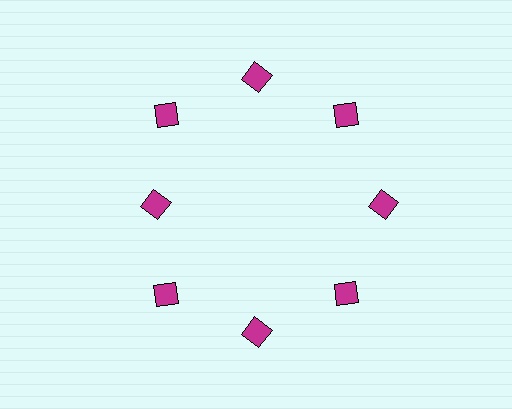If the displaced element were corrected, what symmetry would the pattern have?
It would have 8-fold rotational symmetry — the pattern would map onto itself every 45 degrees.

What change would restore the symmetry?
The symmetry would be restored by moving it outward, back onto the ring so that all 8 squares sit at equal angles and equal distance from the center.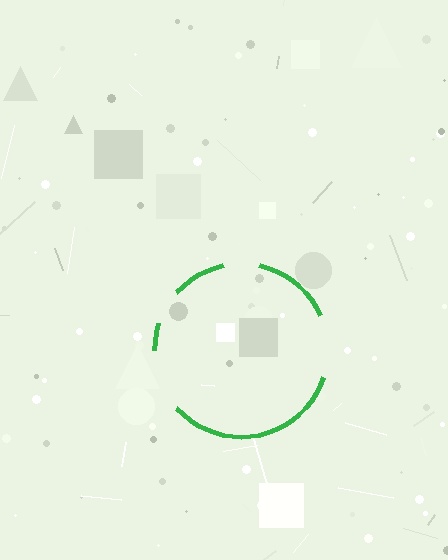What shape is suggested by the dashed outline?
The dashed outline suggests a circle.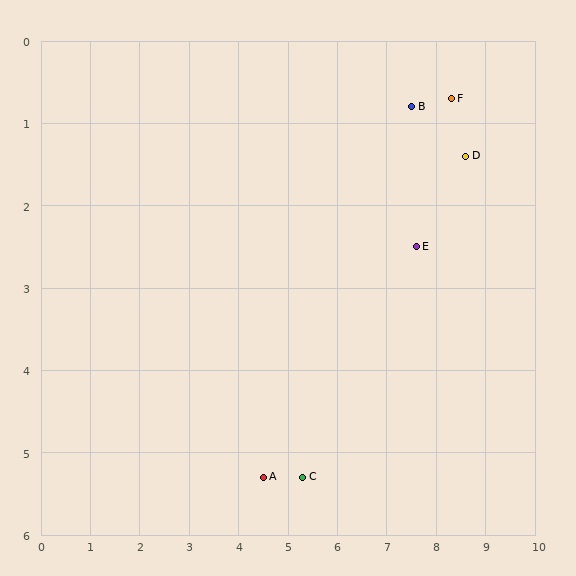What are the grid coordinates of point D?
Point D is at approximately (8.6, 1.4).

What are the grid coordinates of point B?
Point B is at approximately (7.5, 0.8).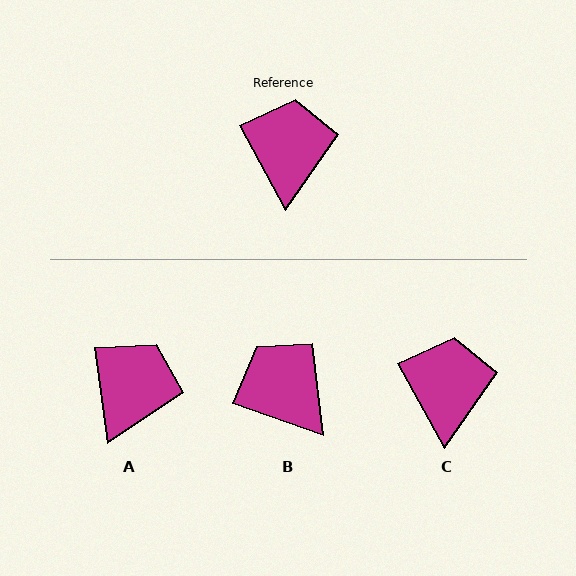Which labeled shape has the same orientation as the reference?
C.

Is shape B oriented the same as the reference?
No, it is off by about 42 degrees.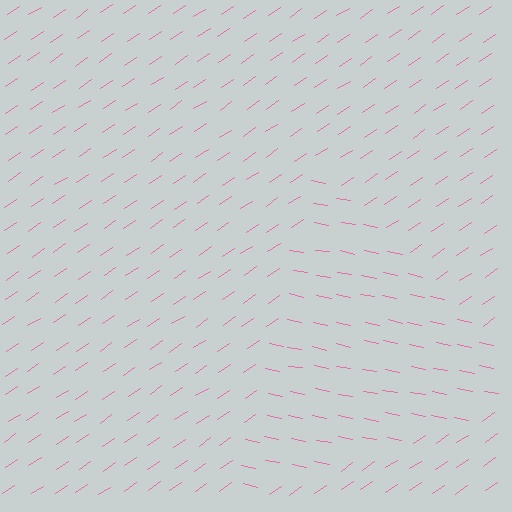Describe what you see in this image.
The image is filled with small pink line segments. A triangle region in the image has lines oriented differently from the surrounding lines, creating a visible texture boundary.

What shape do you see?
I see a triangle.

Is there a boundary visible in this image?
Yes, there is a texture boundary formed by a change in line orientation.